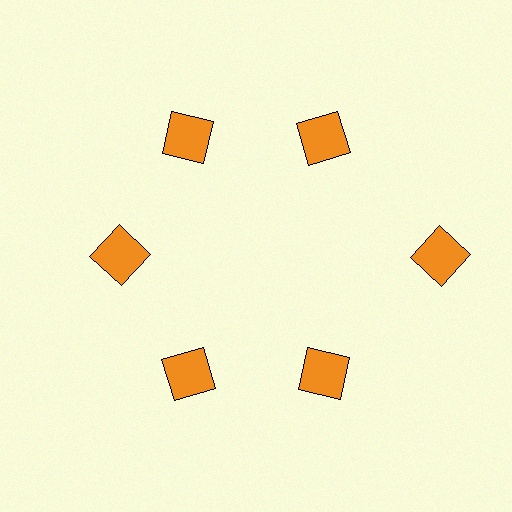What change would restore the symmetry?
The symmetry would be restored by moving it inward, back onto the ring so that all 6 squares sit at equal angles and equal distance from the center.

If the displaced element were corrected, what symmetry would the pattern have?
It would have 6-fold rotational symmetry — the pattern would map onto itself every 60 degrees.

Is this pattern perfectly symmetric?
No. The 6 orange squares are arranged in a ring, but one element near the 3 o'clock position is pushed outward from the center, breaking the 6-fold rotational symmetry.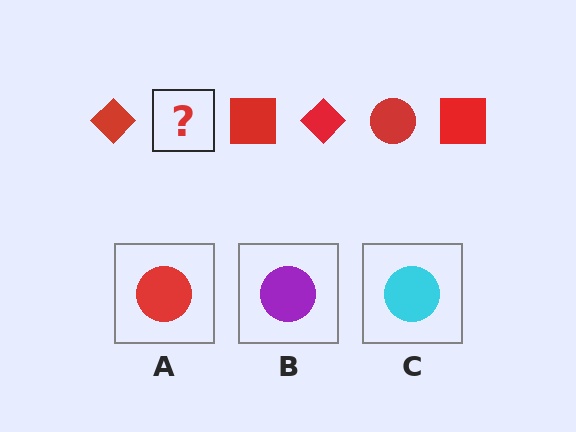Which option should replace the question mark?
Option A.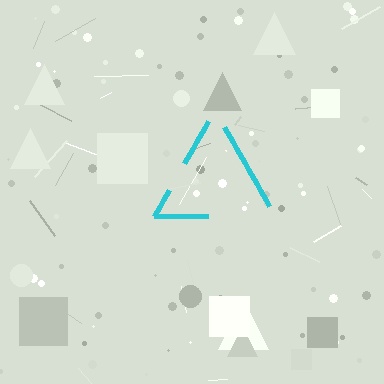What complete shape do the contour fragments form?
The contour fragments form a triangle.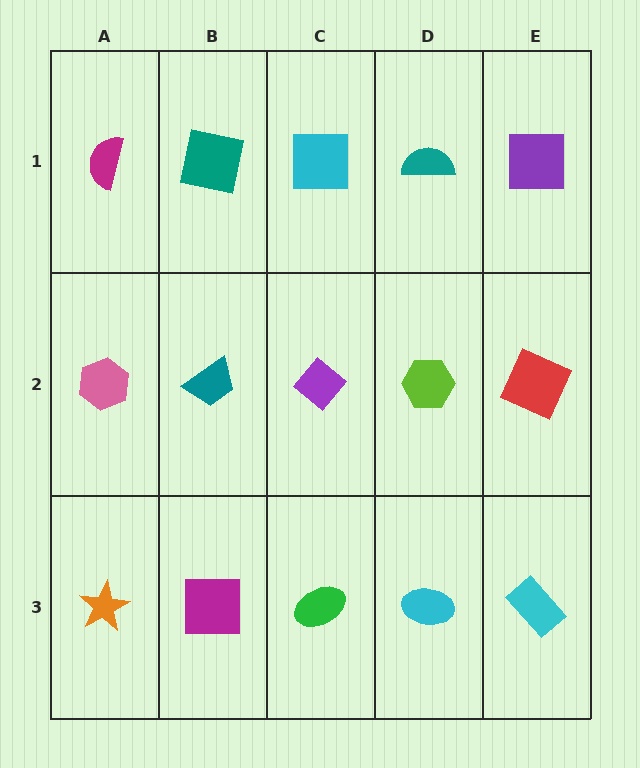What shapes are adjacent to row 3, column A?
A pink hexagon (row 2, column A), a magenta square (row 3, column B).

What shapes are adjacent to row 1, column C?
A purple diamond (row 2, column C), a teal square (row 1, column B), a teal semicircle (row 1, column D).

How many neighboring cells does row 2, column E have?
3.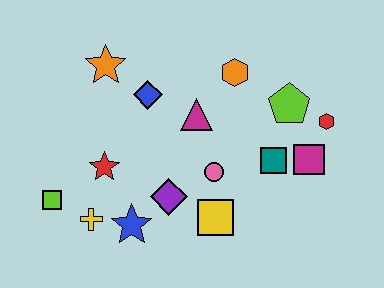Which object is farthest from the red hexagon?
The lime square is farthest from the red hexagon.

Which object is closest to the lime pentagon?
The red hexagon is closest to the lime pentagon.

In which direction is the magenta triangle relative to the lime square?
The magenta triangle is to the right of the lime square.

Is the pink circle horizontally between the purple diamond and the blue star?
No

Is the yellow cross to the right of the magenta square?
No